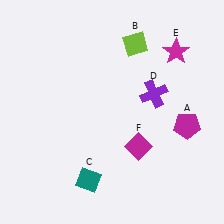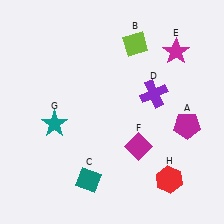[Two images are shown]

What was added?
A teal star (G), a red hexagon (H) were added in Image 2.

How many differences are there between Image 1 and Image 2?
There are 2 differences between the two images.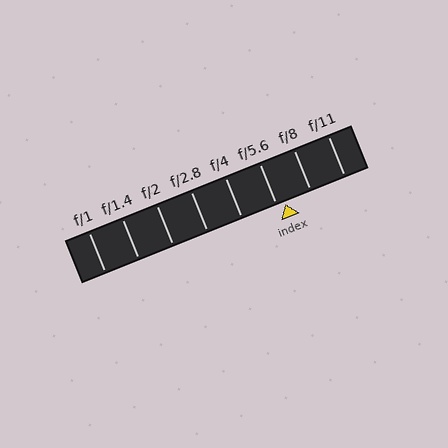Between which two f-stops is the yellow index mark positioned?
The index mark is between f/5.6 and f/8.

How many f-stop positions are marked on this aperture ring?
There are 8 f-stop positions marked.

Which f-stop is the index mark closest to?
The index mark is closest to f/5.6.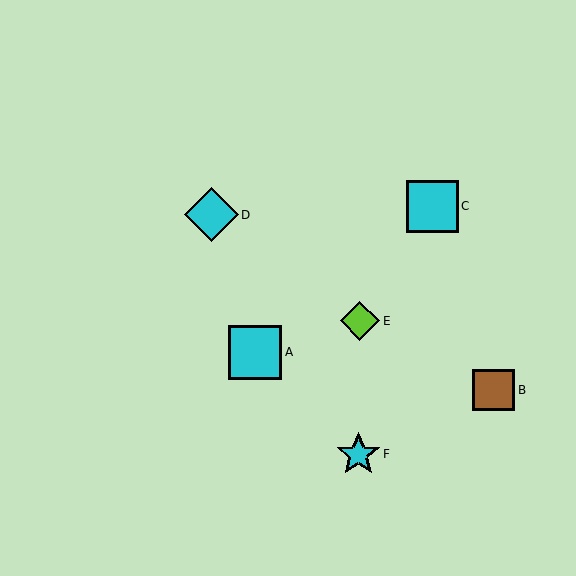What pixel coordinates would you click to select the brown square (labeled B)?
Click at (494, 390) to select the brown square B.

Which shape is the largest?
The cyan diamond (labeled D) is the largest.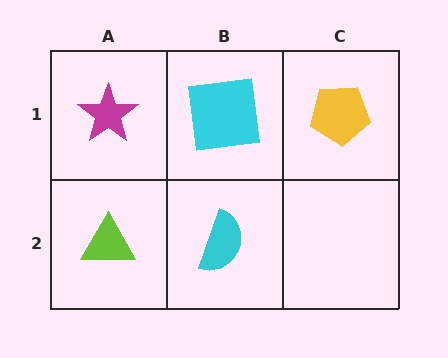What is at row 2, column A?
A lime triangle.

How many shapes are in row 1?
3 shapes.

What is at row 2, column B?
A cyan semicircle.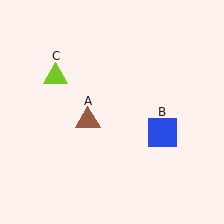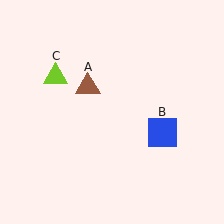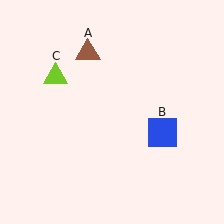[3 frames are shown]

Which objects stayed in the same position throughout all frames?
Blue square (object B) and lime triangle (object C) remained stationary.